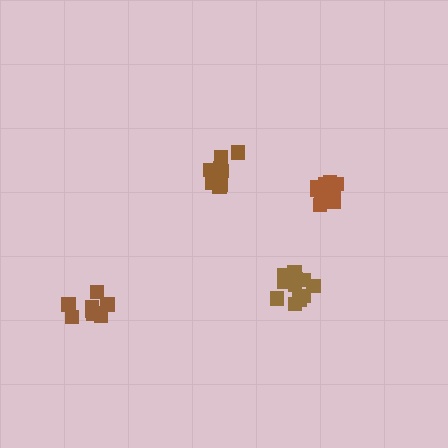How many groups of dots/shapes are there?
There are 4 groups.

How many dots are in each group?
Group 1: 13 dots, Group 2: 14 dots, Group 3: 12 dots, Group 4: 9 dots (48 total).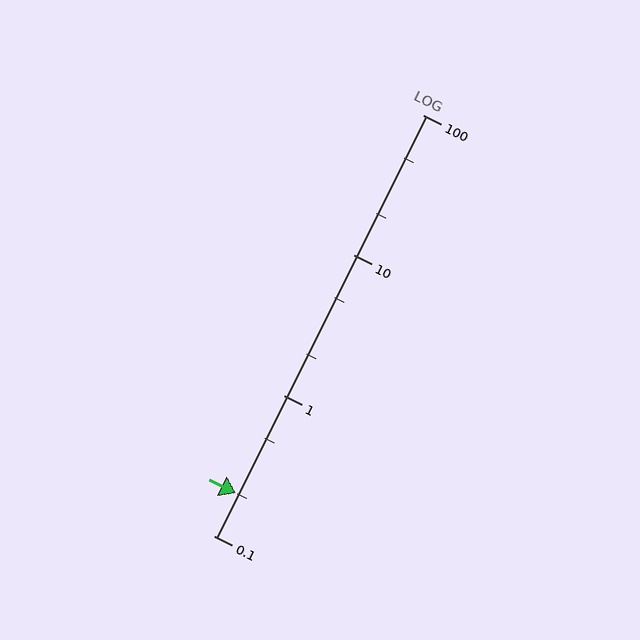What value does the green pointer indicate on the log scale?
The pointer indicates approximately 0.2.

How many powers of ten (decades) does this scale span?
The scale spans 3 decades, from 0.1 to 100.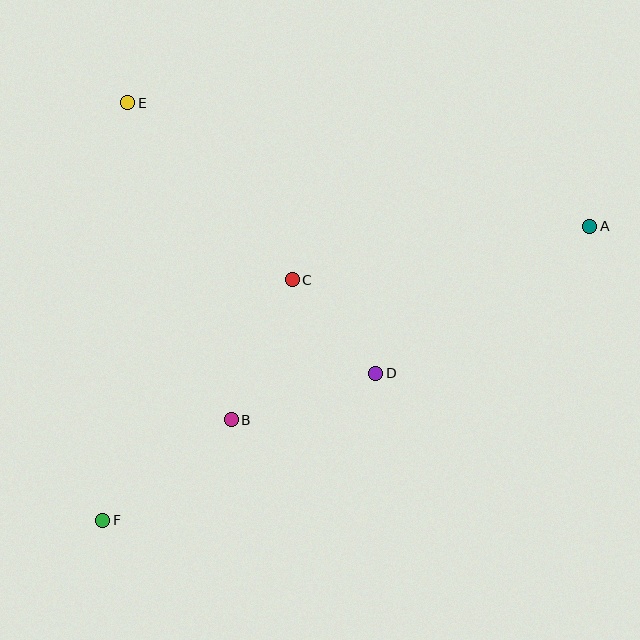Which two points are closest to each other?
Points C and D are closest to each other.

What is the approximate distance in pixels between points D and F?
The distance between D and F is approximately 310 pixels.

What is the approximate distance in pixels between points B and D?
The distance between B and D is approximately 152 pixels.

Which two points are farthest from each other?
Points A and F are farthest from each other.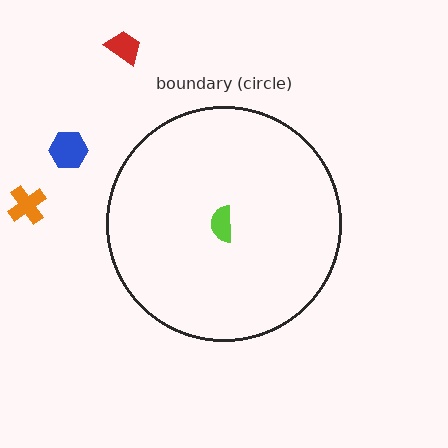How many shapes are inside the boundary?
1 inside, 3 outside.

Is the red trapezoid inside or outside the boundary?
Outside.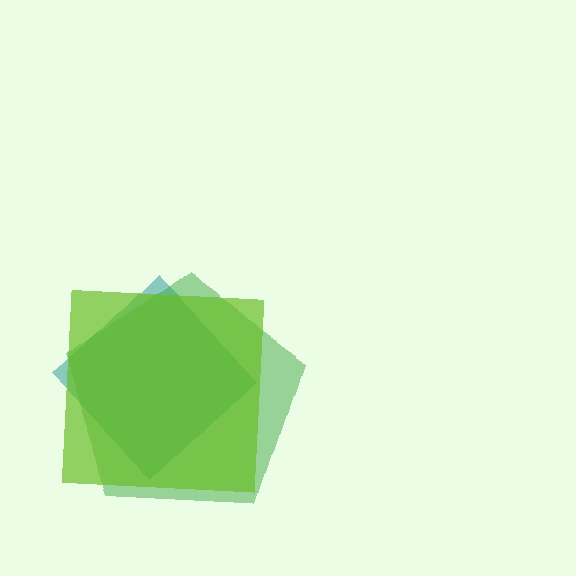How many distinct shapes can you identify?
There are 3 distinct shapes: a teal diamond, a green pentagon, a lime square.